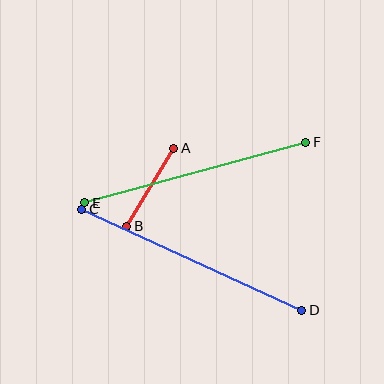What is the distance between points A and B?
The distance is approximately 91 pixels.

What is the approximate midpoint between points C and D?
The midpoint is at approximately (192, 260) pixels.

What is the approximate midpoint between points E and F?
The midpoint is at approximately (195, 173) pixels.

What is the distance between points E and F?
The distance is approximately 230 pixels.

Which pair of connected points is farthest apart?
Points C and D are farthest apart.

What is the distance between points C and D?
The distance is approximately 242 pixels.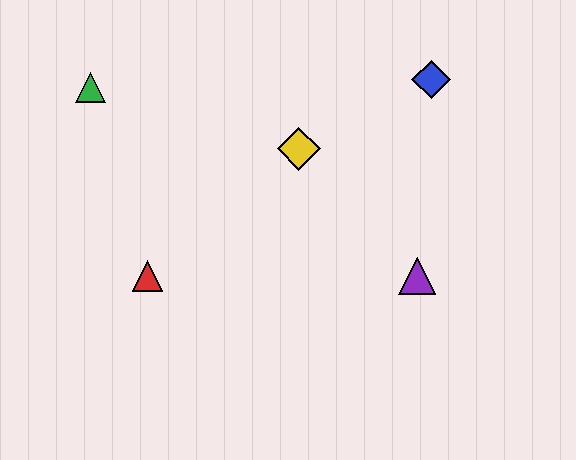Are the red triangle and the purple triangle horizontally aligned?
Yes, both are at y≈276.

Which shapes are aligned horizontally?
The red triangle, the purple triangle are aligned horizontally.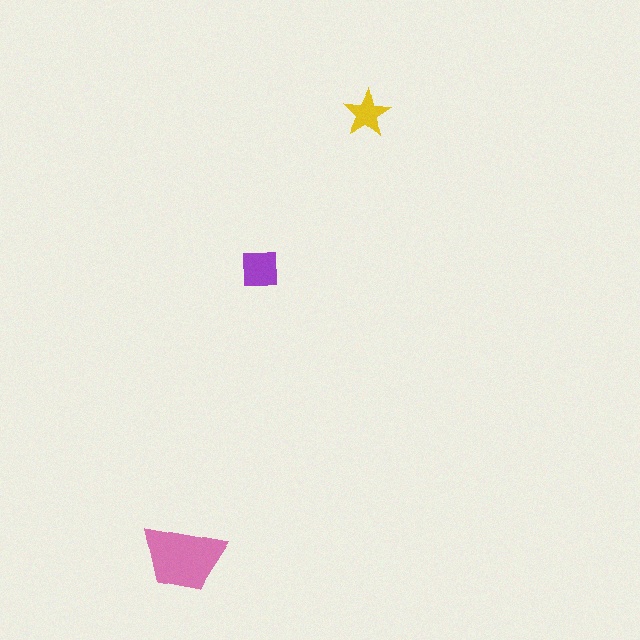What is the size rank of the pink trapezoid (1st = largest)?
1st.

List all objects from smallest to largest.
The yellow star, the purple square, the pink trapezoid.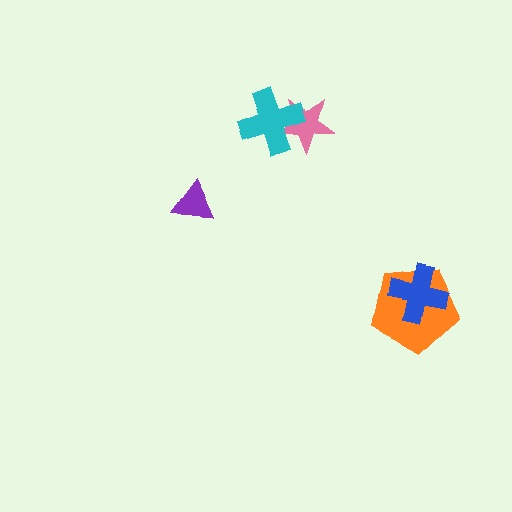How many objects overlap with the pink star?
1 object overlaps with the pink star.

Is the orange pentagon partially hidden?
Yes, it is partially covered by another shape.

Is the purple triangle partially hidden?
No, no other shape covers it.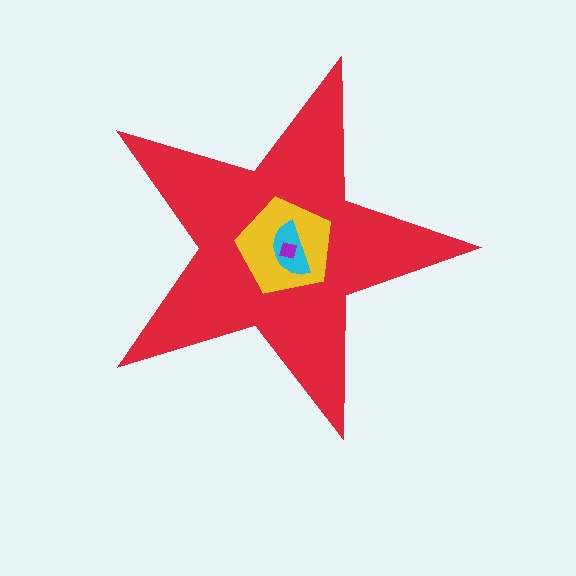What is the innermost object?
The purple square.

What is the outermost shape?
The red star.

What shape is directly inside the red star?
The yellow pentagon.